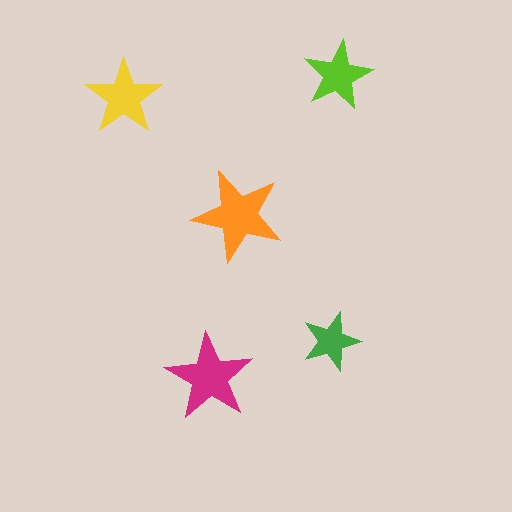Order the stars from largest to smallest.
the orange one, the magenta one, the yellow one, the lime one, the green one.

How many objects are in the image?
There are 5 objects in the image.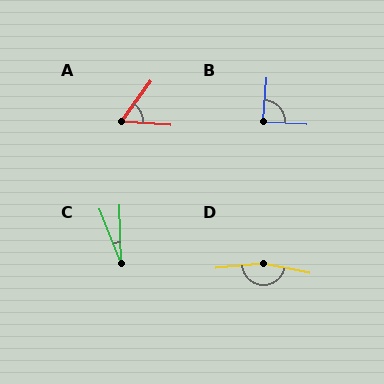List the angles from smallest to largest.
C (20°), A (58°), B (88°), D (163°).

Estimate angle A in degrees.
Approximately 58 degrees.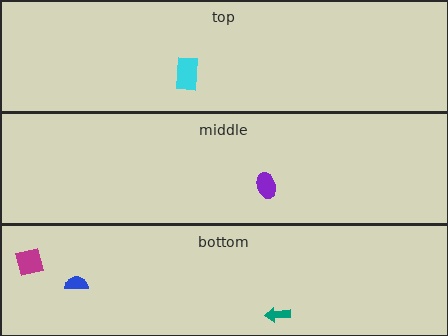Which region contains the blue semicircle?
The bottom region.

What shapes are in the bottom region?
The magenta square, the blue semicircle, the teal arrow.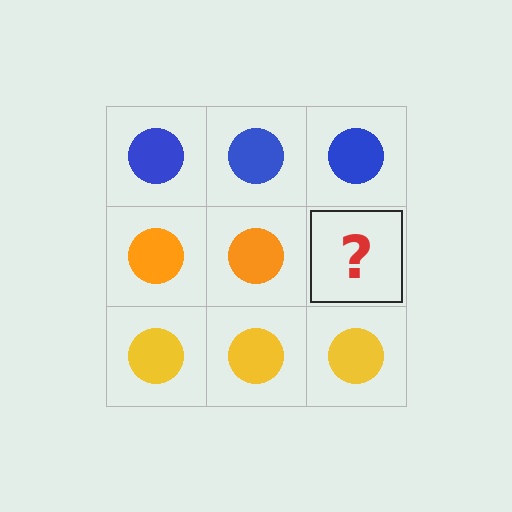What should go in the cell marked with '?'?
The missing cell should contain an orange circle.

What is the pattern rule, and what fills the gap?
The rule is that each row has a consistent color. The gap should be filled with an orange circle.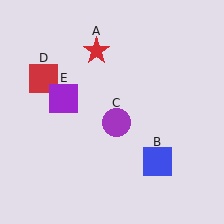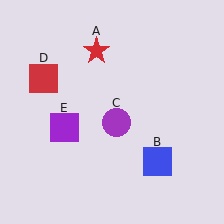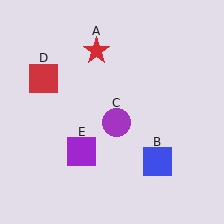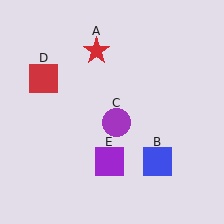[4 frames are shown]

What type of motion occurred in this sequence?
The purple square (object E) rotated counterclockwise around the center of the scene.